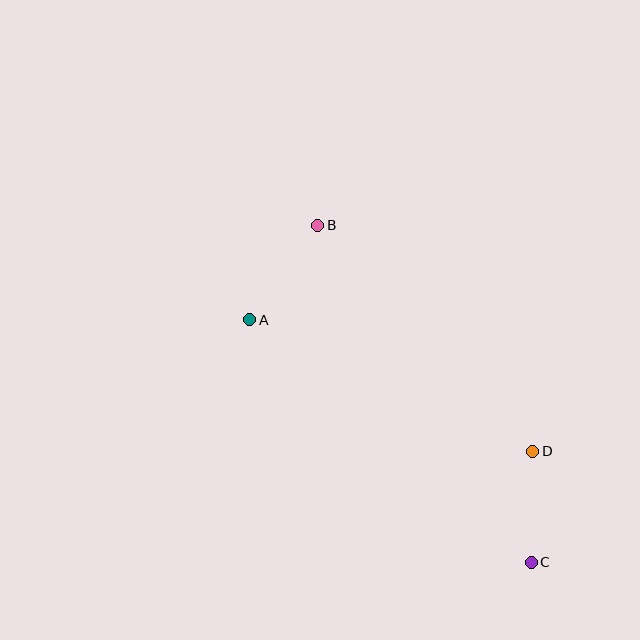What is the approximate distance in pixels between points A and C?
The distance between A and C is approximately 371 pixels.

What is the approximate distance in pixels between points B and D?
The distance between B and D is approximately 312 pixels.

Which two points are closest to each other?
Points C and D are closest to each other.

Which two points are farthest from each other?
Points B and C are farthest from each other.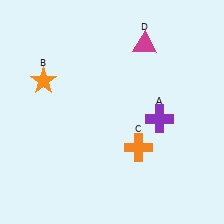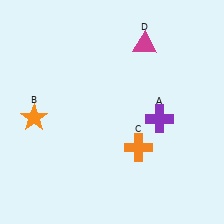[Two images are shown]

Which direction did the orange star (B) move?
The orange star (B) moved down.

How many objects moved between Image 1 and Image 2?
1 object moved between the two images.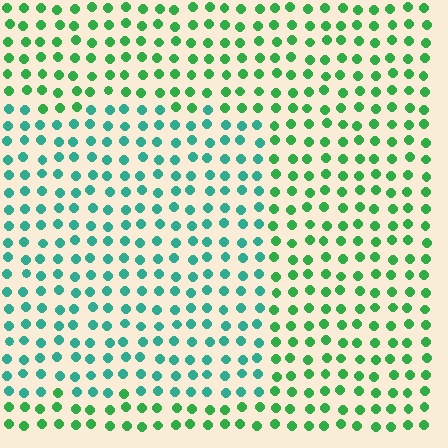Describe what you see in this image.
The image is filled with small green elements in a uniform arrangement. A rectangle-shaped region is visible where the elements are tinted to a slightly different hue, forming a subtle color boundary.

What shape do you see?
I see a rectangle.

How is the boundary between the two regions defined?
The boundary is defined purely by a slight shift in hue (about 36 degrees). Spacing, size, and orientation are identical on both sides.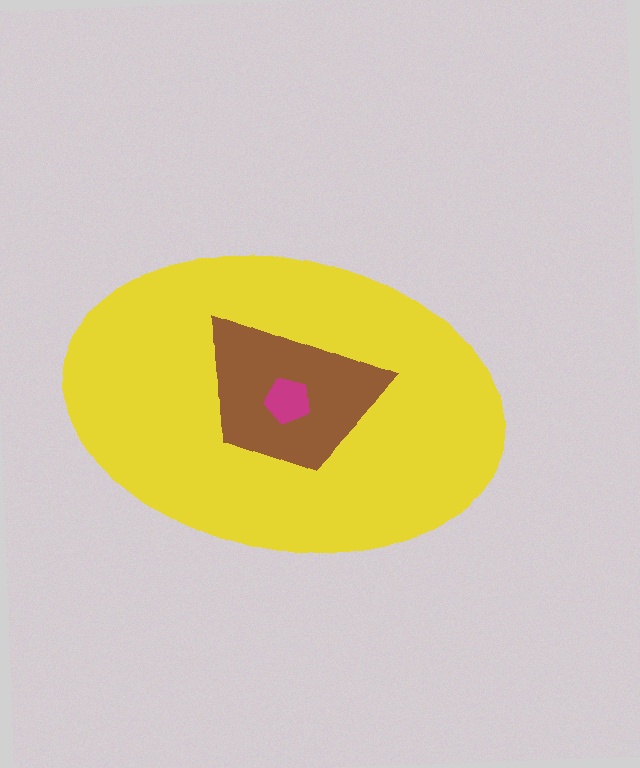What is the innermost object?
The magenta pentagon.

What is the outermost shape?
The yellow ellipse.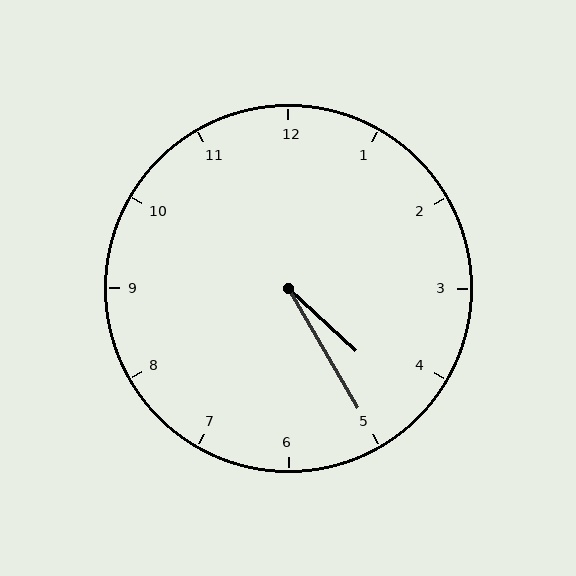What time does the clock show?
4:25.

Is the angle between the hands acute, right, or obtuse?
It is acute.